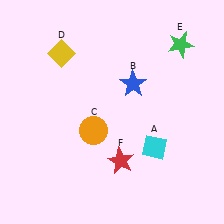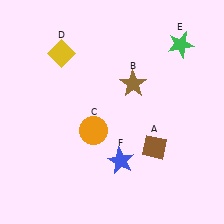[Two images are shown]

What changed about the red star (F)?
In Image 1, F is red. In Image 2, it changed to blue.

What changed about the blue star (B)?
In Image 1, B is blue. In Image 2, it changed to brown.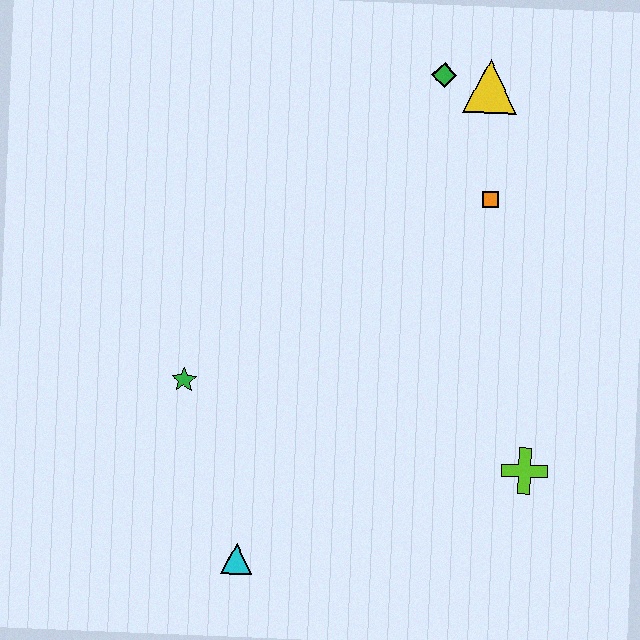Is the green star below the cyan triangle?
No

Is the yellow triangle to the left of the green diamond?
No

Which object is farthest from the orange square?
The cyan triangle is farthest from the orange square.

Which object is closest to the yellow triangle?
The green diamond is closest to the yellow triangle.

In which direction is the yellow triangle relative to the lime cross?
The yellow triangle is above the lime cross.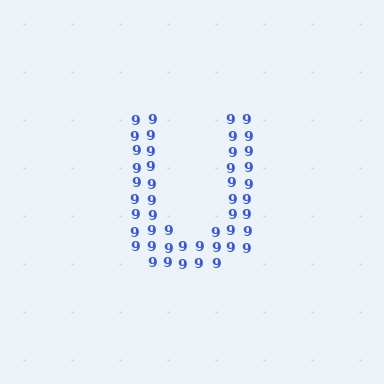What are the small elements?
The small elements are digit 9's.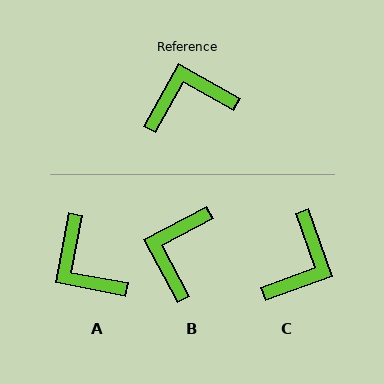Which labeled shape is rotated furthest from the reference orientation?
C, about 131 degrees away.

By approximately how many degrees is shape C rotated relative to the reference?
Approximately 131 degrees clockwise.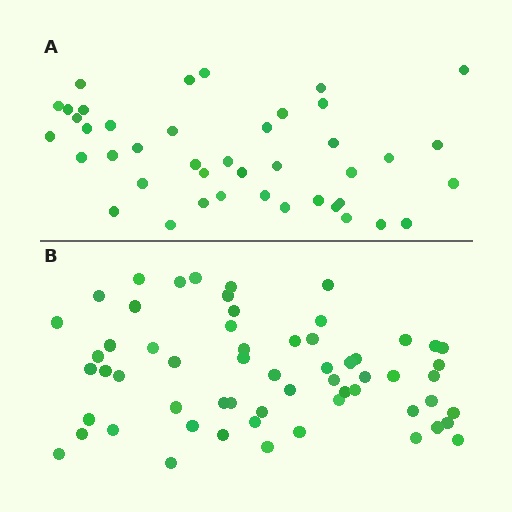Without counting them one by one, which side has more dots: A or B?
Region B (the bottom region) has more dots.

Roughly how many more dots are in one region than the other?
Region B has approximately 20 more dots than region A.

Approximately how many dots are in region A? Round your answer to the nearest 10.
About 40 dots. (The exact count is 42, which rounds to 40.)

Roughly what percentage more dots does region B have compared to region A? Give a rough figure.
About 45% more.